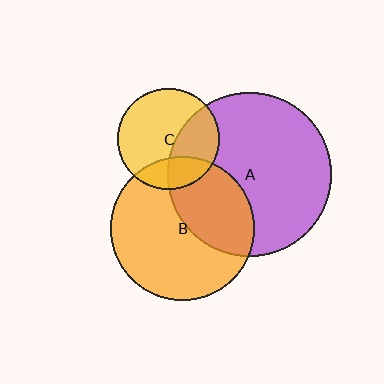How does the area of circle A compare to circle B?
Approximately 1.3 times.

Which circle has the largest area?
Circle A (purple).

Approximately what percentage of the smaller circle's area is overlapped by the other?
Approximately 35%.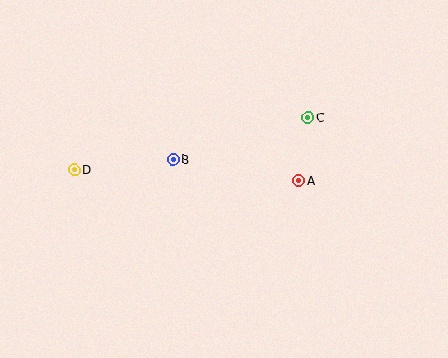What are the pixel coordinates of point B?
Point B is at (173, 160).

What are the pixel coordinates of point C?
Point C is at (308, 117).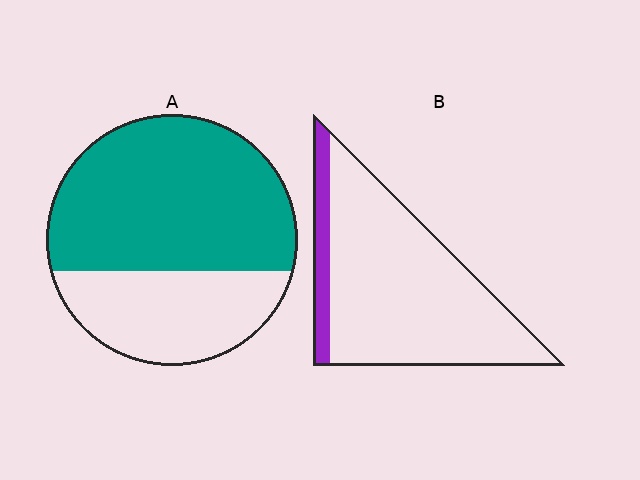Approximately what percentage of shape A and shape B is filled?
A is approximately 65% and B is approximately 15%.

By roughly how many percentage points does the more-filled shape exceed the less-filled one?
By roughly 55 percentage points (A over B).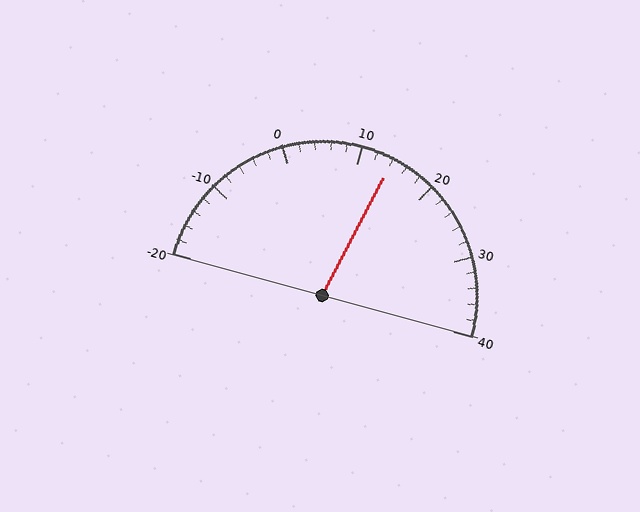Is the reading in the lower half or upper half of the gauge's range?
The reading is in the upper half of the range (-20 to 40).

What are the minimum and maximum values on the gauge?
The gauge ranges from -20 to 40.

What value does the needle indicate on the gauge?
The needle indicates approximately 14.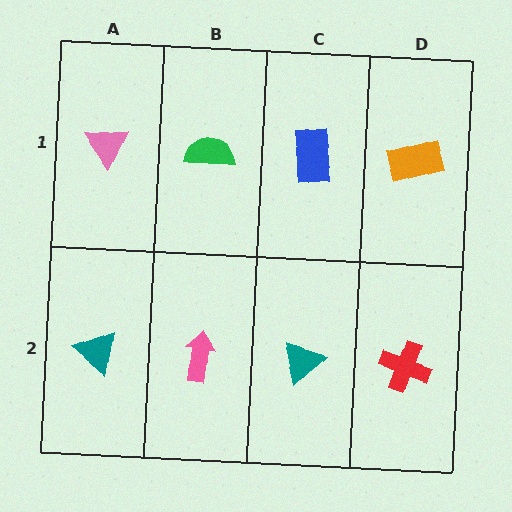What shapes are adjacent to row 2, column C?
A blue rectangle (row 1, column C), a pink arrow (row 2, column B), a red cross (row 2, column D).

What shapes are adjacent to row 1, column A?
A teal triangle (row 2, column A), a green semicircle (row 1, column B).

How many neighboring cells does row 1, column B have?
3.